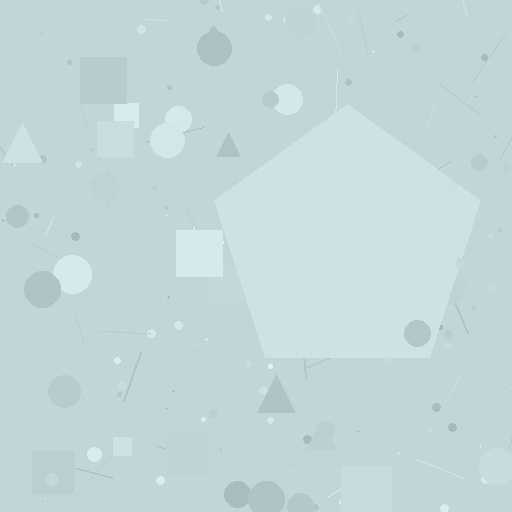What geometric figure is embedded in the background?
A pentagon is embedded in the background.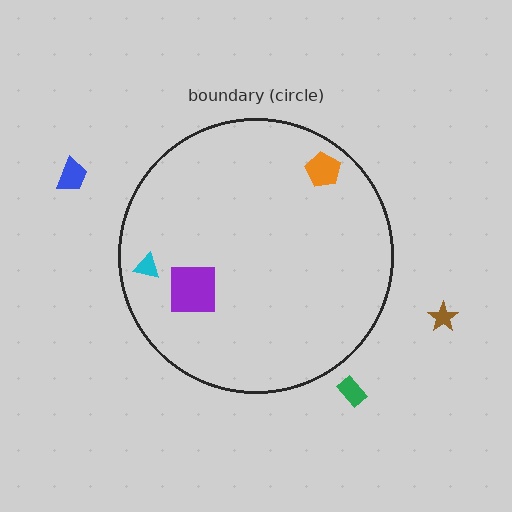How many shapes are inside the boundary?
3 inside, 3 outside.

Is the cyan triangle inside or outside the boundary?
Inside.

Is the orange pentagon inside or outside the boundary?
Inside.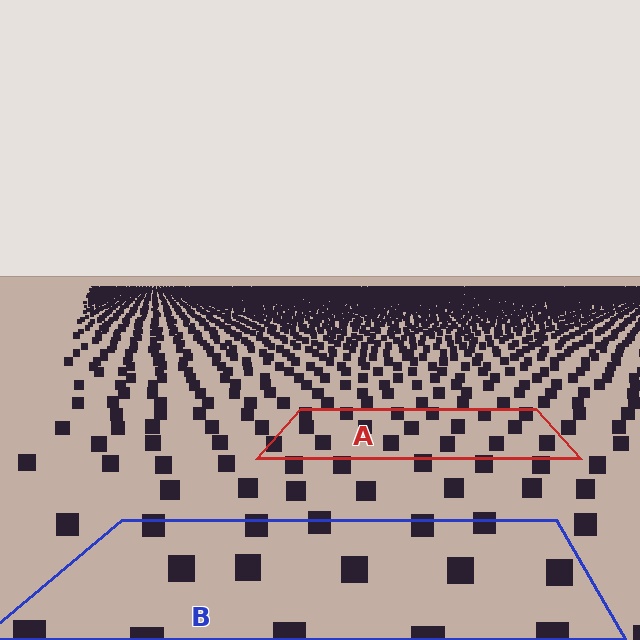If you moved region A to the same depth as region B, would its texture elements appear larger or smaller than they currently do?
They would appear larger. At a closer depth, the same texture elements are projected at a bigger on-screen size.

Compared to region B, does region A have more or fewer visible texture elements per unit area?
Region A has more texture elements per unit area — they are packed more densely because it is farther away.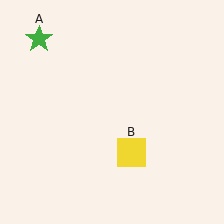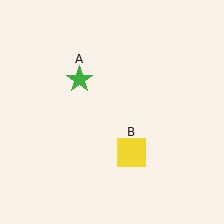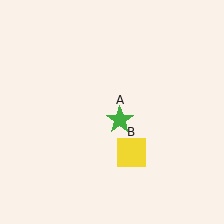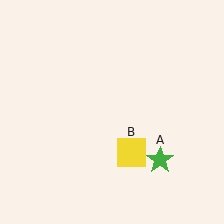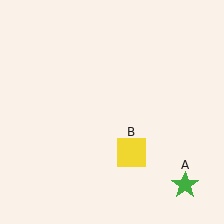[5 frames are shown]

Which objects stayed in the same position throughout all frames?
Yellow square (object B) remained stationary.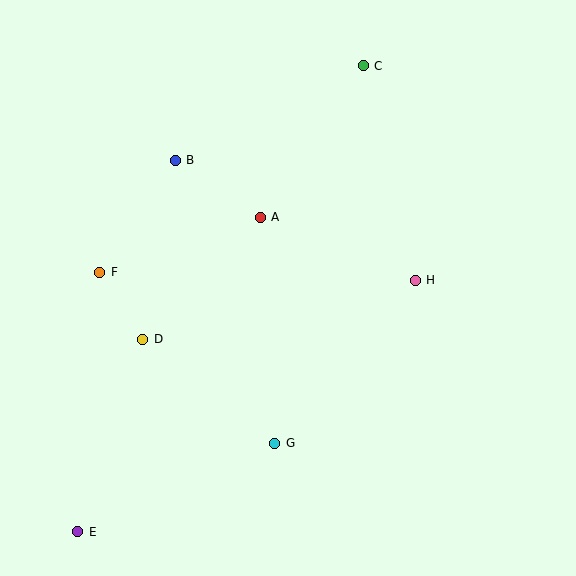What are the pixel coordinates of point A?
Point A is at (260, 217).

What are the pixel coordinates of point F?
Point F is at (100, 272).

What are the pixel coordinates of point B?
Point B is at (175, 160).